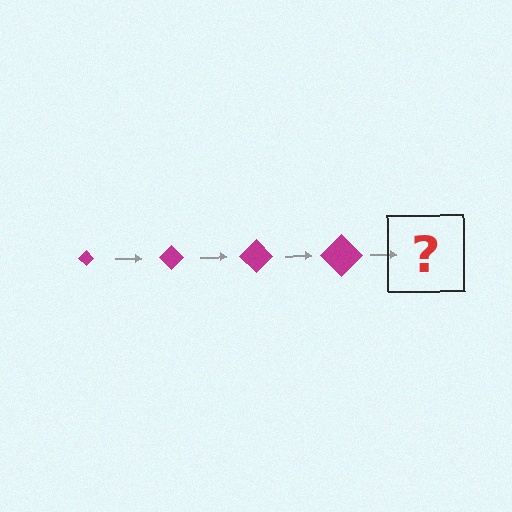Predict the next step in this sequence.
The next step is a magenta diamond, larger than the previous one.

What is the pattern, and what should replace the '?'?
The pattern is that the diamond gets progressively larger each step. The '?' should be a magenta diamond, larger than the previous one.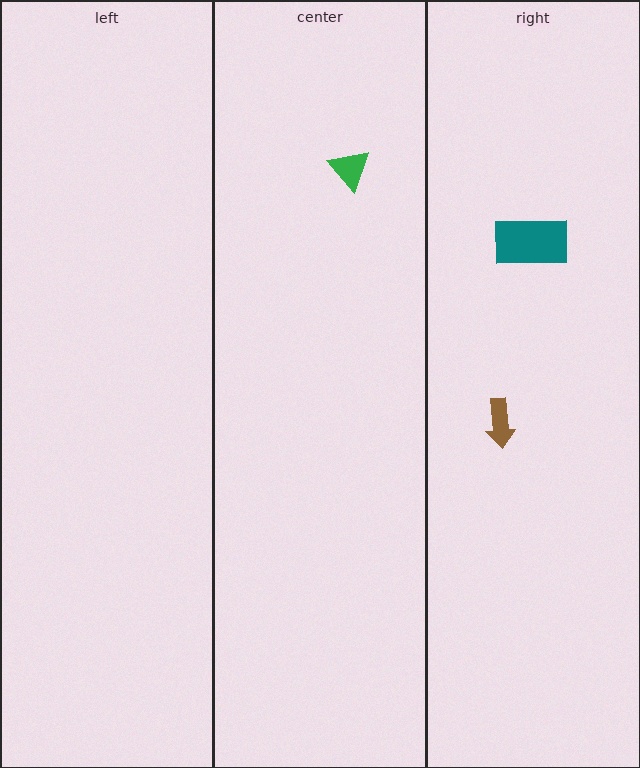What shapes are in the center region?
The green triangle.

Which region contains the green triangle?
The center region.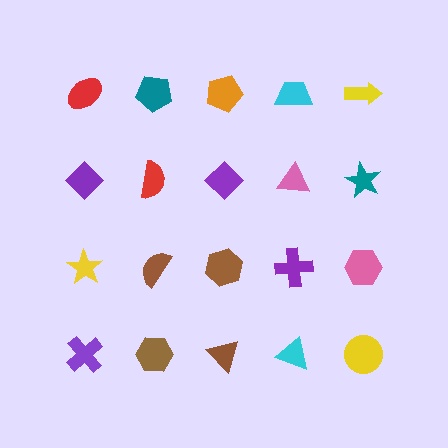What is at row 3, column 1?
A yellow star.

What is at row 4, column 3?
A brown triangle.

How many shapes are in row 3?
5 shapes.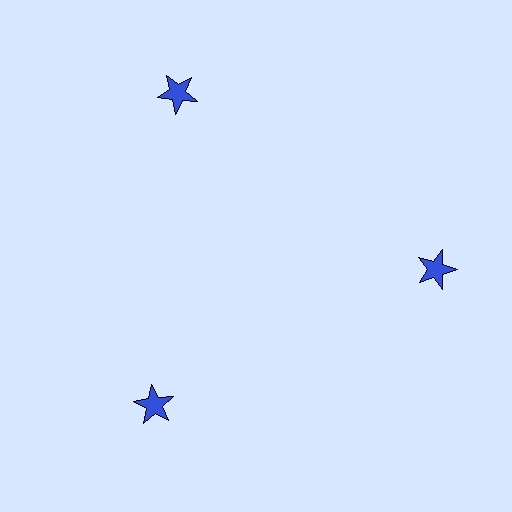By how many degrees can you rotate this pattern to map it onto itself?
The pattern maps onto itself every 120 degrees of rotation.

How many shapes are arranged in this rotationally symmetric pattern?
There are 3 shapes, arranged in 3 groups of 1.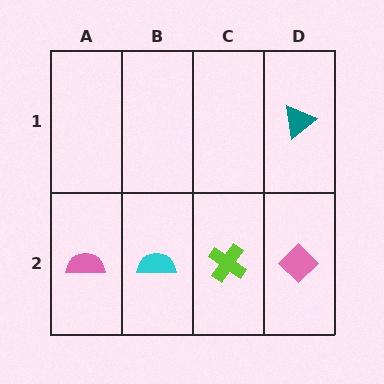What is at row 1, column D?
A teal triangle.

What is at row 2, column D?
A pink diamond.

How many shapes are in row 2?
4 shapes.